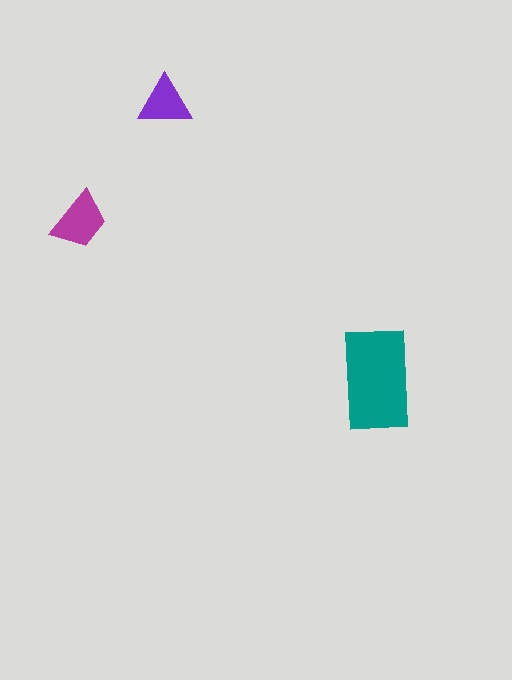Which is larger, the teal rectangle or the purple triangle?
The teal rectangle.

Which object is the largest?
The teal rectangle.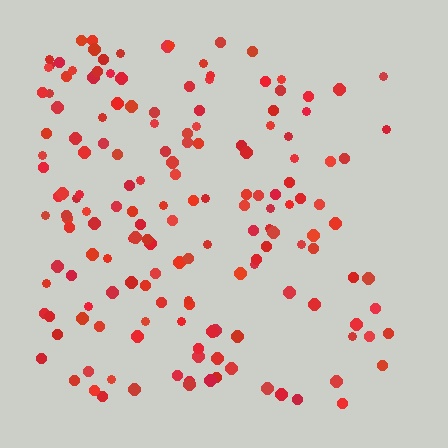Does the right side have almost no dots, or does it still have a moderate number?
Still a moderate number, just noticeably fewer than the left.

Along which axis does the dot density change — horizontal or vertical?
Horizontal.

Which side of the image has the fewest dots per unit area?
The right.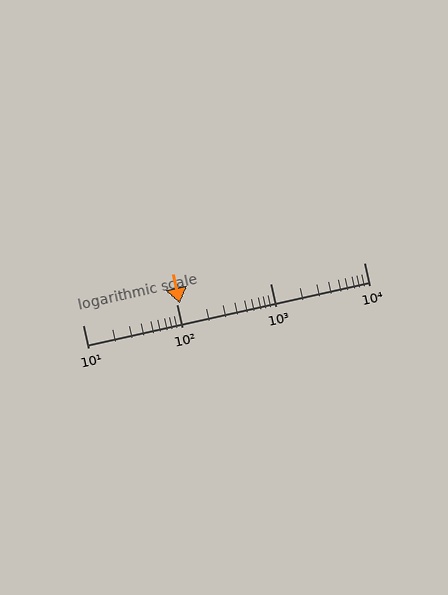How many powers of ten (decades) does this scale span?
The scale spans 3 decades, from 10 to 10000.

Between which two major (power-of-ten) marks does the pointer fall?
The pointer is between 100 and 1000.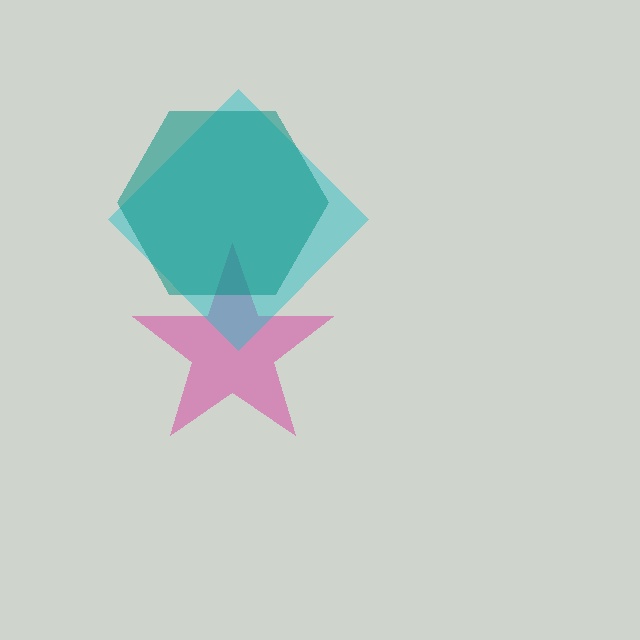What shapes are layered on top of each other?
The layered shapes are: a magenta star, a cyan diamond, a teal hexagon.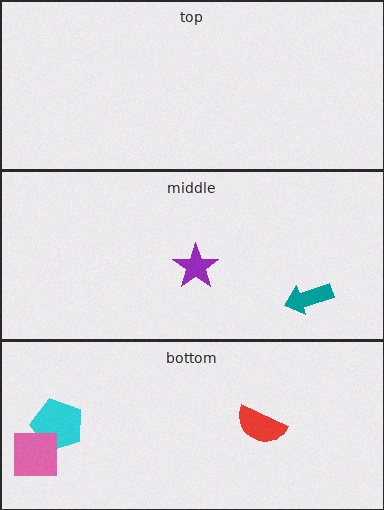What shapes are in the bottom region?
The cyan pentagon, the red semicircle, the pink square.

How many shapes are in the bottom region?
3.